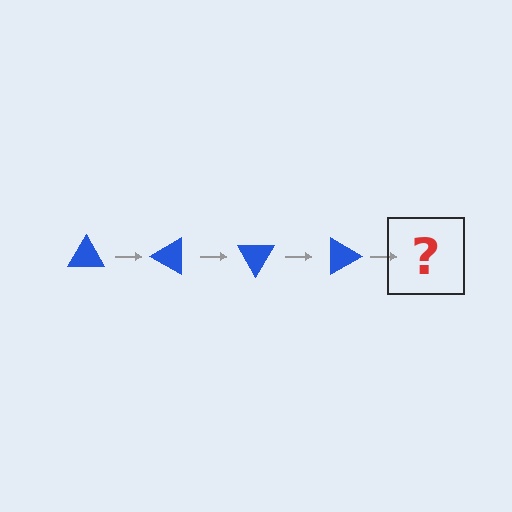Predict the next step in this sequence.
The next step is a blue triangle rotated 120 degrees.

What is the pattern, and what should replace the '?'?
The pattern is that the triangle rotates 30 degrees each step. The '?' should be a blue triangle rotated 120 degrees.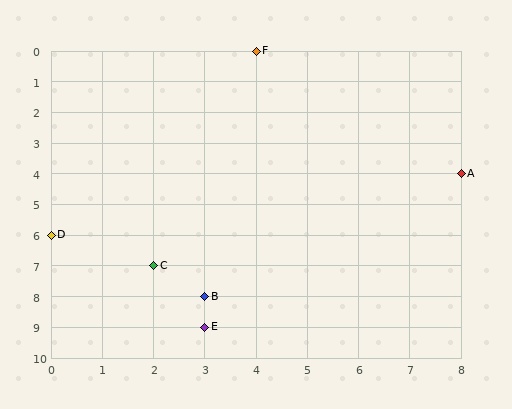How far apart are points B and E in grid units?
Points B and E are 1 row apart.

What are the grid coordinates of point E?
Point E is at grid coordinates (3, 9).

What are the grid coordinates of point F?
Point F is at grid coordinates (4, 0).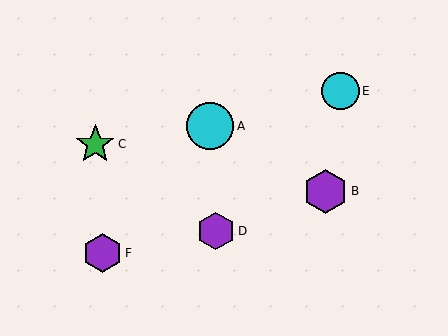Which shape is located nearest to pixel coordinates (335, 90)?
The cyan circle (labeled E) at (340, 91) is nearest to that location.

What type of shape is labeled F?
Shape F is a purple hexagon.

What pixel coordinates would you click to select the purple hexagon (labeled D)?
Click at (216, 231) to select the purple hexagon D.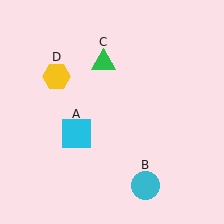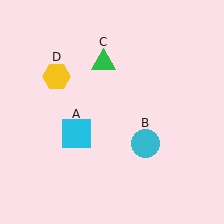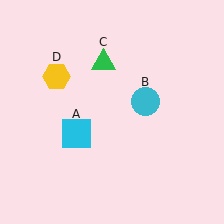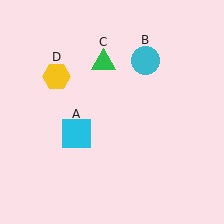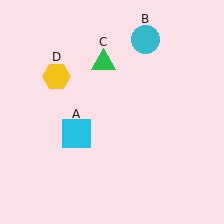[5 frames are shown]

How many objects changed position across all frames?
1 object changed position: cyan circle (object B).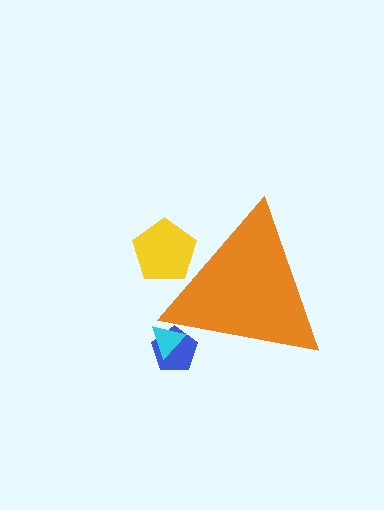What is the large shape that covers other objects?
An orange triangle.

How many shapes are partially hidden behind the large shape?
3 shapes are partially hidden.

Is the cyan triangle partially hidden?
Yes, the cyan triangle is partially hidden behind the orange triangle.